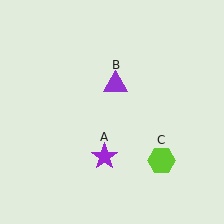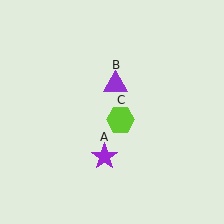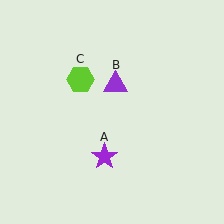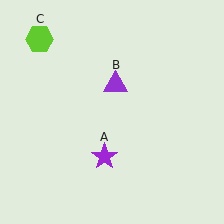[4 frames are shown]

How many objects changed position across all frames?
1 object changed position: lime hexagon (object C).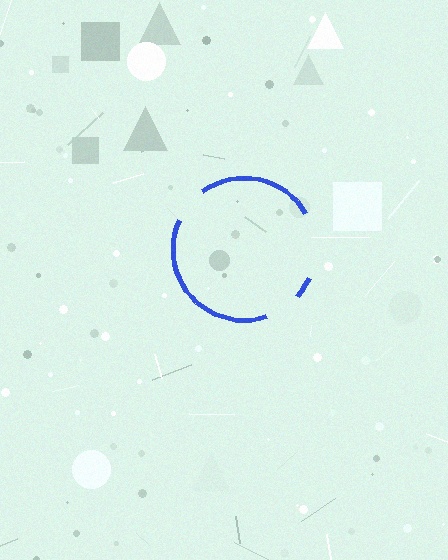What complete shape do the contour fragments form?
The contour fragments form a circle.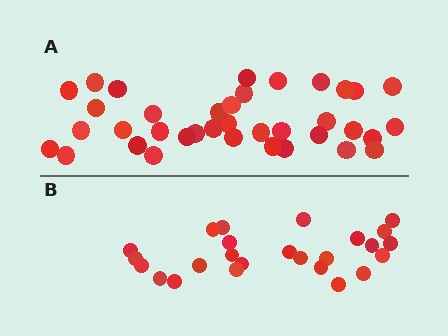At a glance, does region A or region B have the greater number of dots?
Region A (the top region) has more dots.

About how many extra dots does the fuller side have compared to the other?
Region A has roughly 12 or so more dots than region B.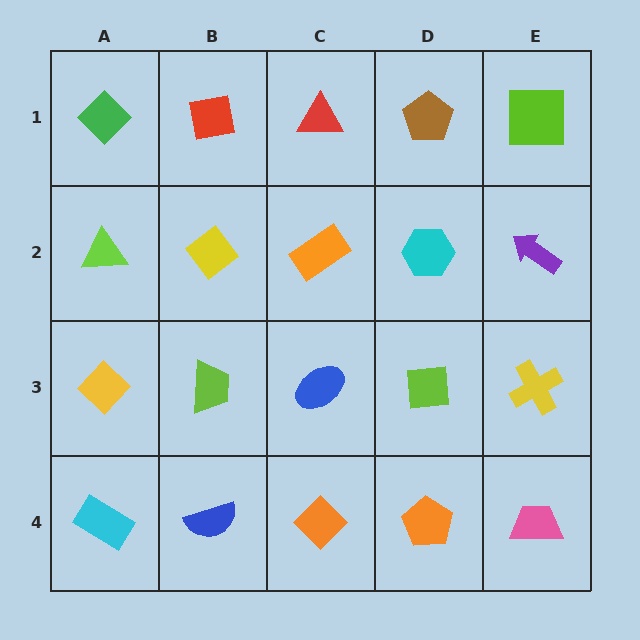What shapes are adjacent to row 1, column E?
A purple arrow (row 2, column E), a brown pentagon (row 1, column D).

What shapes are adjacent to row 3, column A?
A lime triangle (row 2, column A), a cyan rectangle (row 4, column A), a lime trapezoid (row 3, column B).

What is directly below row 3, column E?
A pink trapezoid.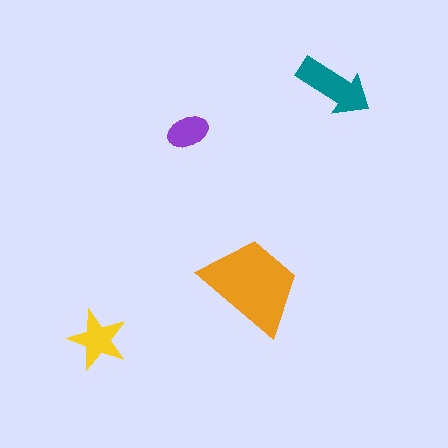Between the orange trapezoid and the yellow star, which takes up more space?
The orange trapezoid.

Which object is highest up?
The teal arrow is topmost.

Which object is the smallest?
The purple ellipse.